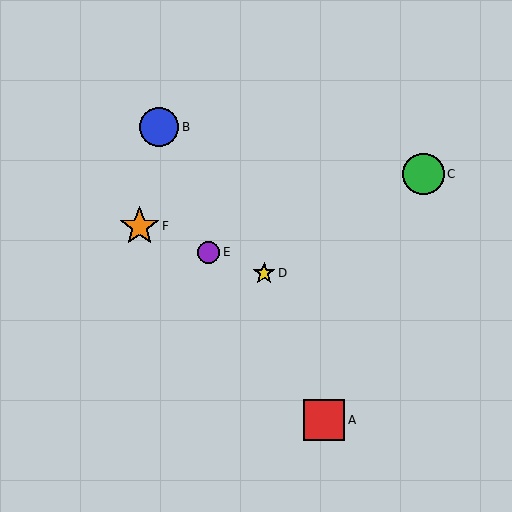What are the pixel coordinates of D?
Object D is at (264, 273).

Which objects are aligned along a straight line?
Objects D, E, F are aligned along a straight line.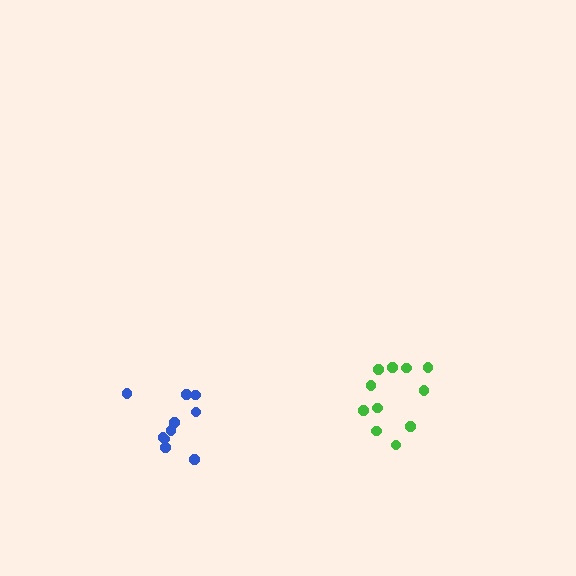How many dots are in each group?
Group 1: 11 dots, Group 2: 10 dots (21 total).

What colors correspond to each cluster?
The clusters are colored: green, blue.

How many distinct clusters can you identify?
There are 2 distinct clusters.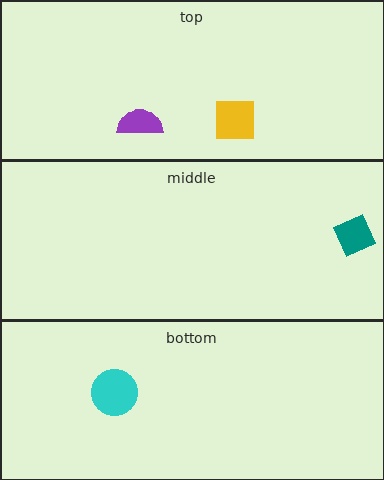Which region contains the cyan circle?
The bottom region.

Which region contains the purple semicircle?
The top region.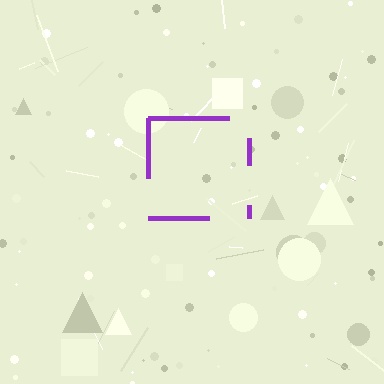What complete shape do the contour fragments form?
The contour fragments form a square.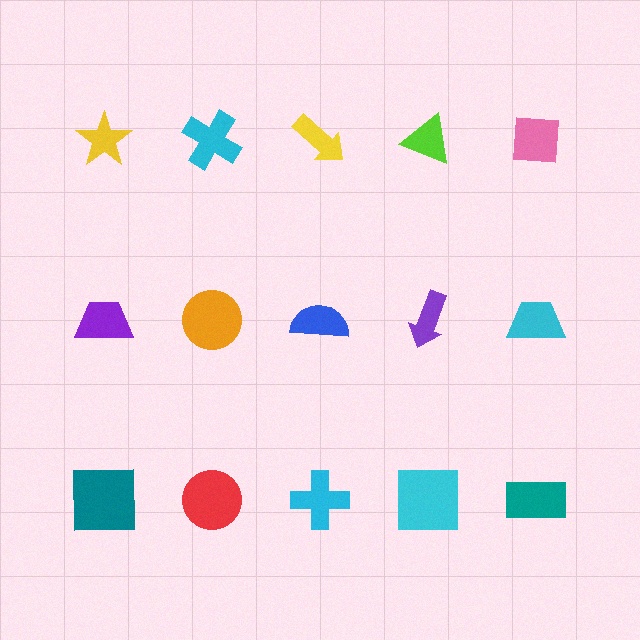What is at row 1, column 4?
A lime triangle.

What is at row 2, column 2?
An orange circle.